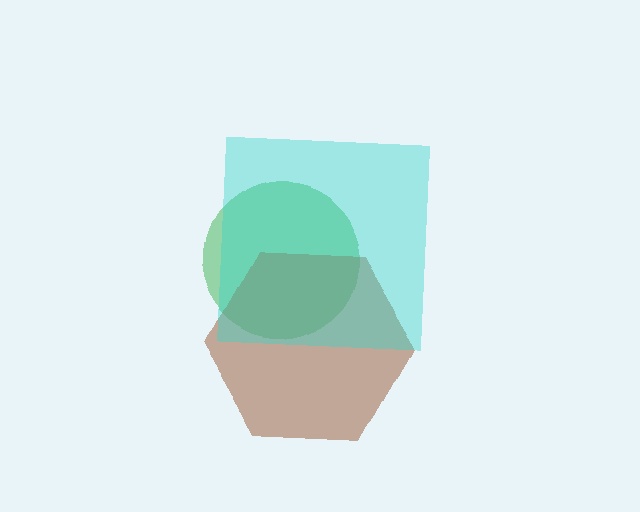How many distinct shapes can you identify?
There are 3 distinct shapes: a green circle, a brown hexagon, a cyan square.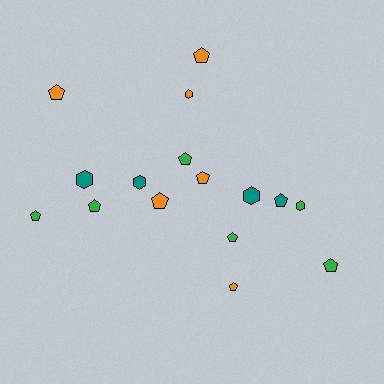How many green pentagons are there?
There are 5 green pentagons.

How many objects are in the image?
There are 16 objects.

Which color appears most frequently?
Green, with 6 objects.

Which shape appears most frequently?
Pentagon, with 11 objects.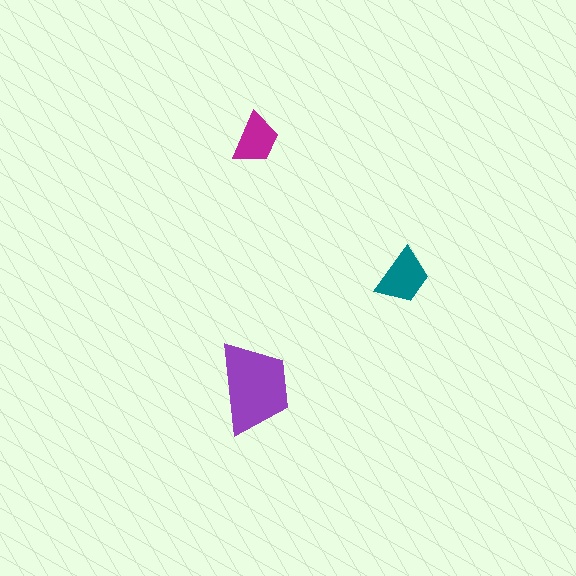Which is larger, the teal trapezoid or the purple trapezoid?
The purple one.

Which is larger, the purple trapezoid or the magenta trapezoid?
The purple one.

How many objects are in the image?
There are 3 objects in the image.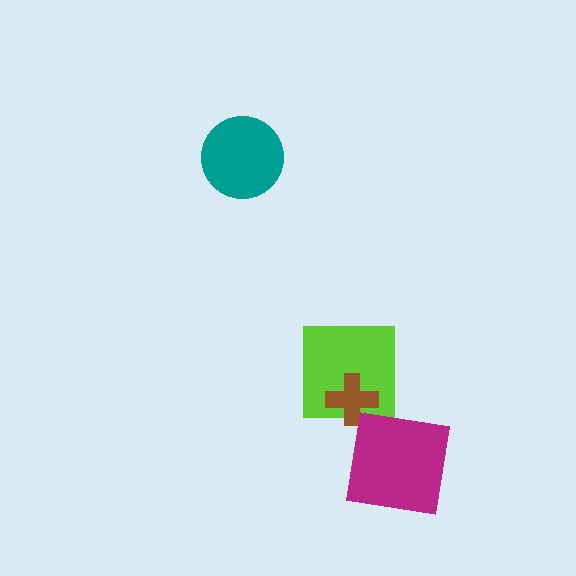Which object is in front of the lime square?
The brown cross is in front of the lime square.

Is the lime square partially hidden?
Yes, it is partially covered by another shape.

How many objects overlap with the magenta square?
0 objects overlap with the magenta square.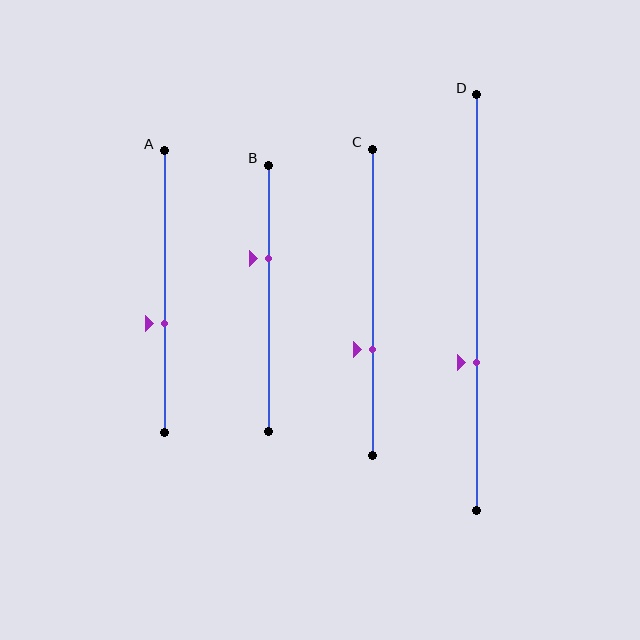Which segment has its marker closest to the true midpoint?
Segment A has its marker closest to the true midpoint.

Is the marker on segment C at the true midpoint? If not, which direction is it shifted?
No, the marker on segment C is shifted downward by about 15% of the segment length.